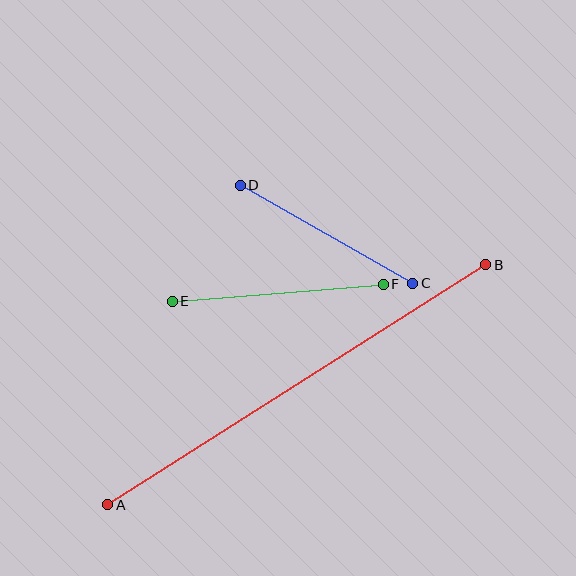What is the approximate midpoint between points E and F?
The midpoint is at approximately (278, 293) pixels.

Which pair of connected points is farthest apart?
Points A and B are farthest apart.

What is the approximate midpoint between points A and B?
The midpoint is at approximately (297, 385) pixels.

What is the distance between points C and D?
The distance is approximately 199 pixels.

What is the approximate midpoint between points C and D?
The midpoint is at approximately (327, 234) pixels.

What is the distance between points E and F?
The distance is approximately 212 pixels.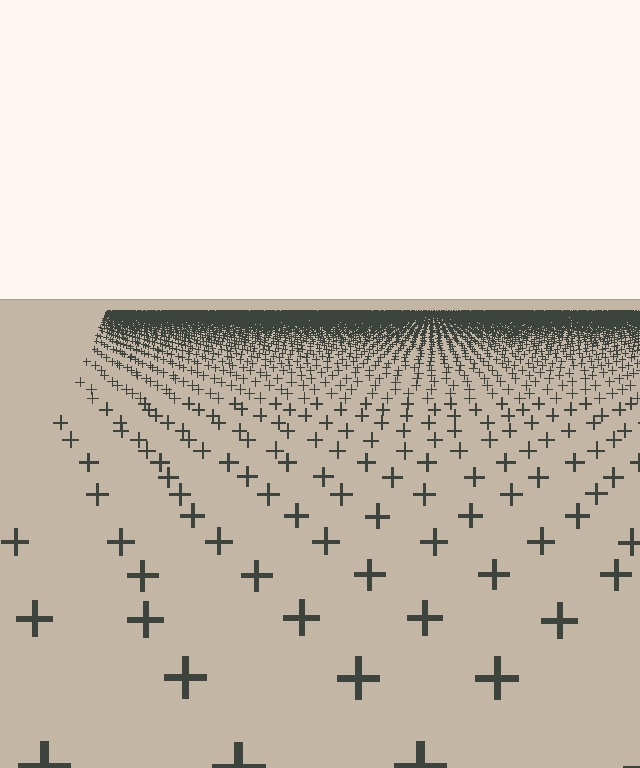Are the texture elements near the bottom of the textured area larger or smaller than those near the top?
Larger. Near the bottom, elements are closer to the viewer and appear at a bigger on-screen size.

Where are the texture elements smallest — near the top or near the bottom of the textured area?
Near the top.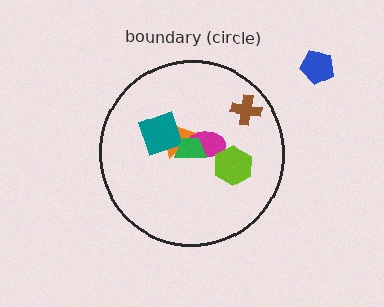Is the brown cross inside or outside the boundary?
Inside.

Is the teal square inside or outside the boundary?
Inside.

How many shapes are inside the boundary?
6 inside, 1 outside.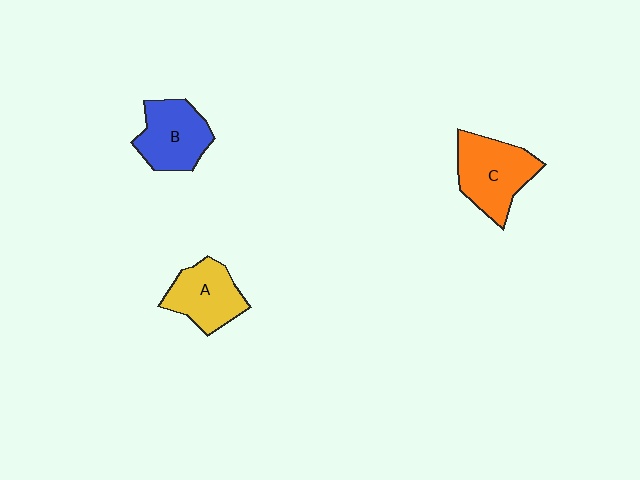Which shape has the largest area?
Shape C (orange).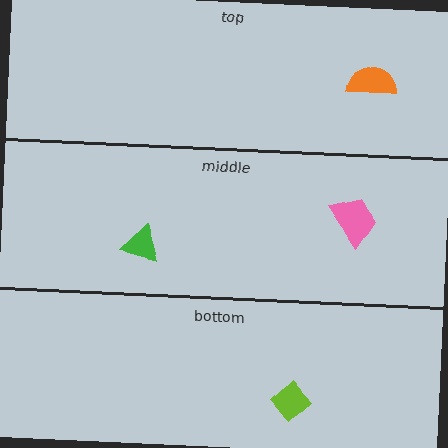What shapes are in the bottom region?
The lime diamond.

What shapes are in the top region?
The orange semicircle.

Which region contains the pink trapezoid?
The middle region.